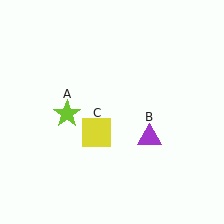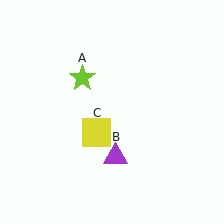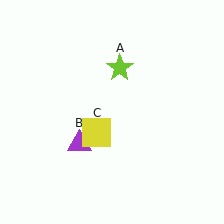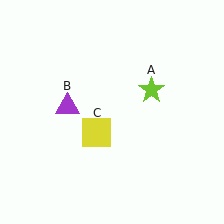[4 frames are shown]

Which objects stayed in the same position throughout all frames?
Yellow square (object C) remained stationary.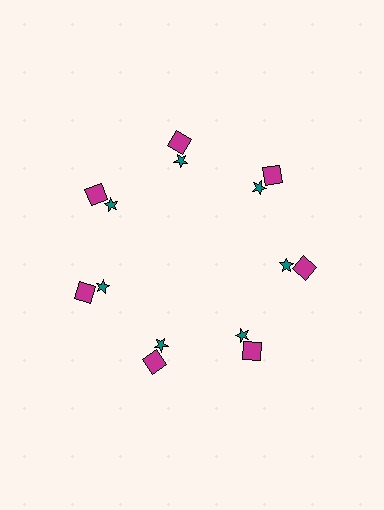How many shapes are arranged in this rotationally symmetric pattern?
There are 14 shapes, arranged in 7 groups of 2.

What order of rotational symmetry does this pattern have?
This pattern has 7-fold rotational symmetry.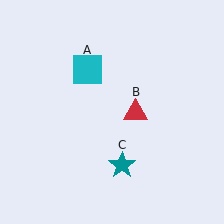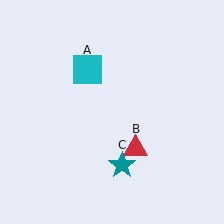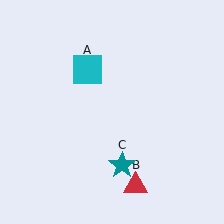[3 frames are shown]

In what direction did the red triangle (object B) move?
The red triangle (object B) moved down.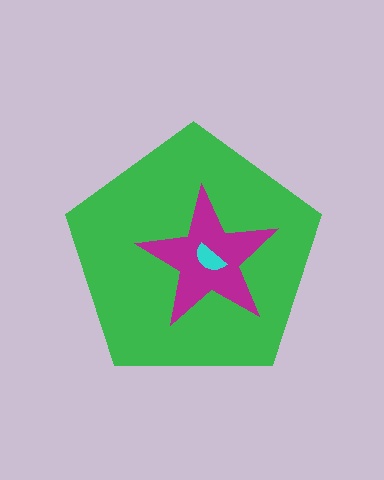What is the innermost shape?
The cyan semicircle.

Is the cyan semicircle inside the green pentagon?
Yes.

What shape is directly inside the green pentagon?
The magenta star.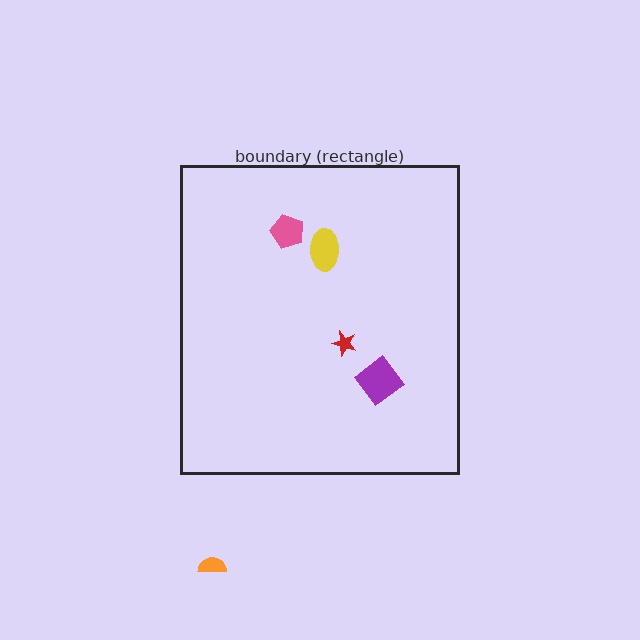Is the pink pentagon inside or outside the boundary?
Inside.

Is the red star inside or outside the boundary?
Inside.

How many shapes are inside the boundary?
4 inside, 1 outside.